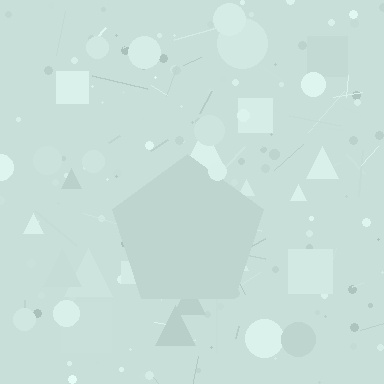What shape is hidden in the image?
A pentagon is hidden in the image.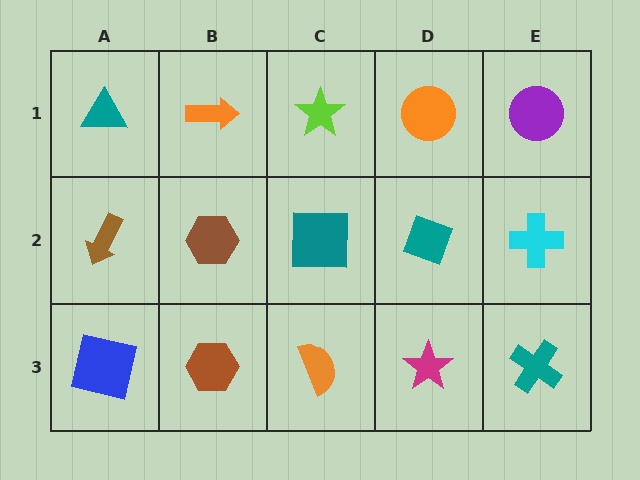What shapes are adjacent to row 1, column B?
A brown hexagon (row 2, column B), a teal triangle (row 1, column A), a lime star (row 1, column C).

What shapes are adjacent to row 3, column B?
A brown hexagon (row 2, column B), a blue square (row 3, column A), an orange semicircle (row 3, column C).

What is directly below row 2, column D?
A magenta star.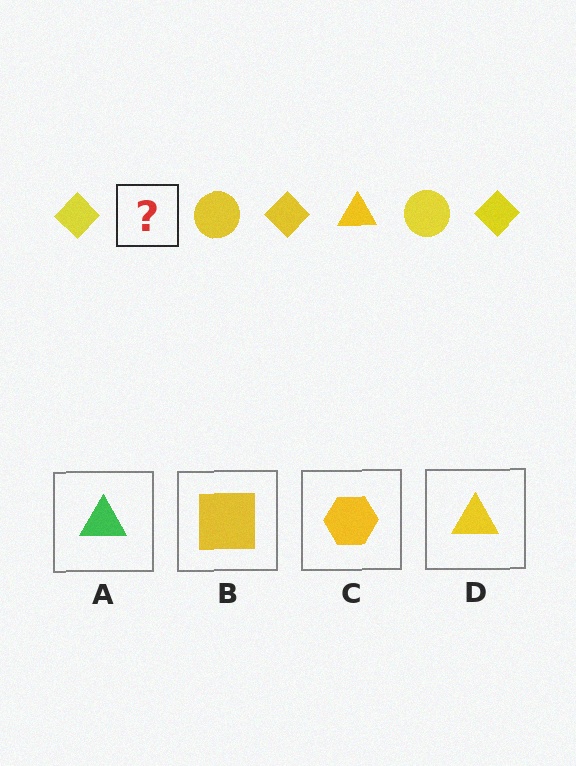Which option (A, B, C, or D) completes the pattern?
D.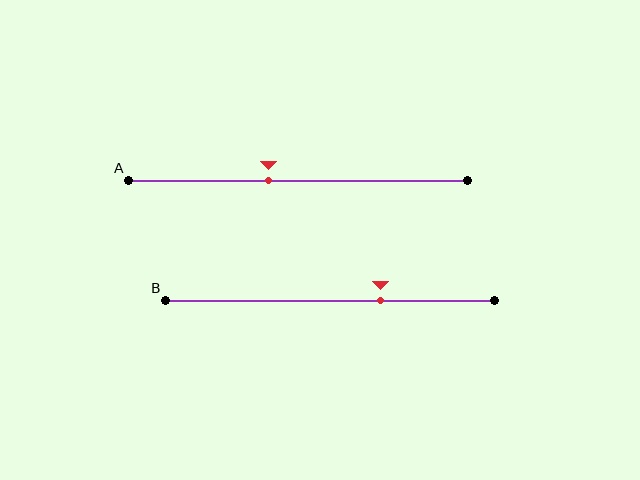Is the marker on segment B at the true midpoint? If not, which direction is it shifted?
No, the marker on segment B is shifted to the right by about 15% of the segment length.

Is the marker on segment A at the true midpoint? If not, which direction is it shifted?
No, the marker on segment A is shifted to the left by about 9% of the segment length.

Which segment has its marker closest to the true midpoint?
Segment A has its marker closest to the true midpoint.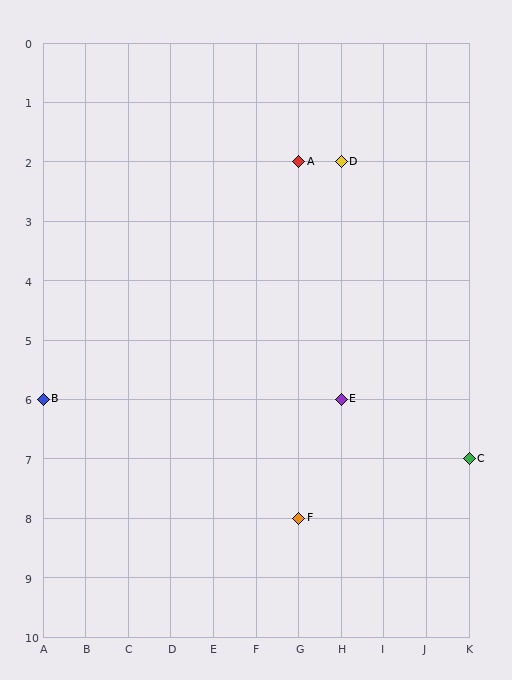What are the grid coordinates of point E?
Point E is at grid coordinates (H, 6).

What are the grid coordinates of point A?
Point A is at grid coordinates (G, 2).